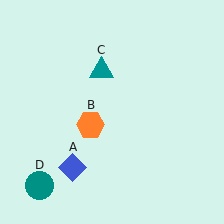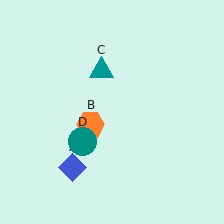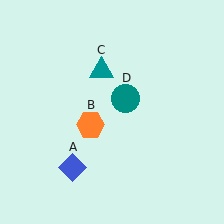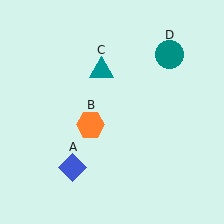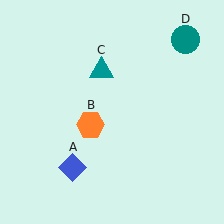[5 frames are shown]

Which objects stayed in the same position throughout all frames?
Blue diamond (object A) and orange hexagon (object B) and teal triangle (object C) remained stationary.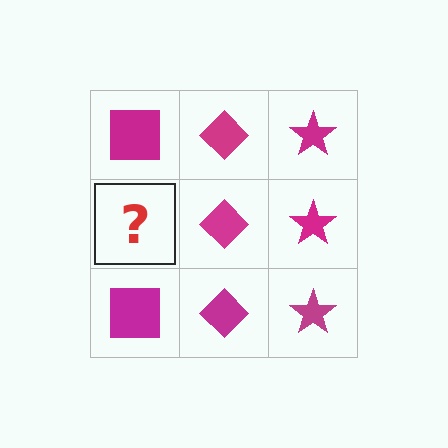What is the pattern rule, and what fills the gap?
The rule is that each column has a consistent shape. The gap should be filled with a magenta square.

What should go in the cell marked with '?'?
The missing cell should contain a magenta square.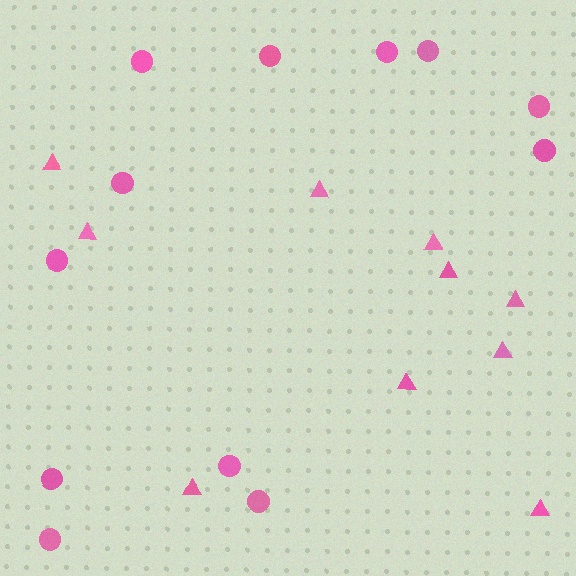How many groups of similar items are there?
There are 2 groups: one group of circles (12) and one group of triangles (10).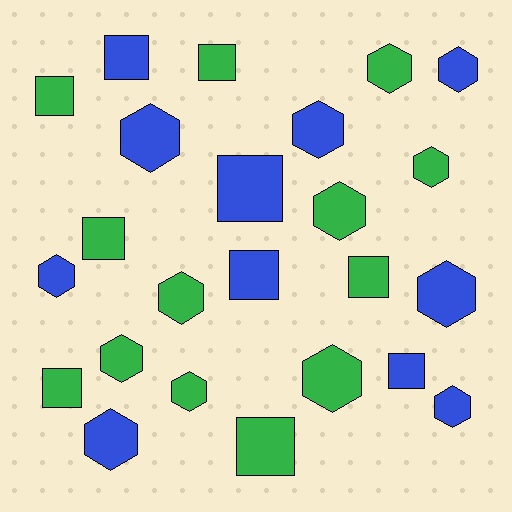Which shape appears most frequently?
Hexagon, with 14 objects.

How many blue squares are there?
There are 4 blue squares.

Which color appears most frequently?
Green, with 13 objects.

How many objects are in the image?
There are 24 objects.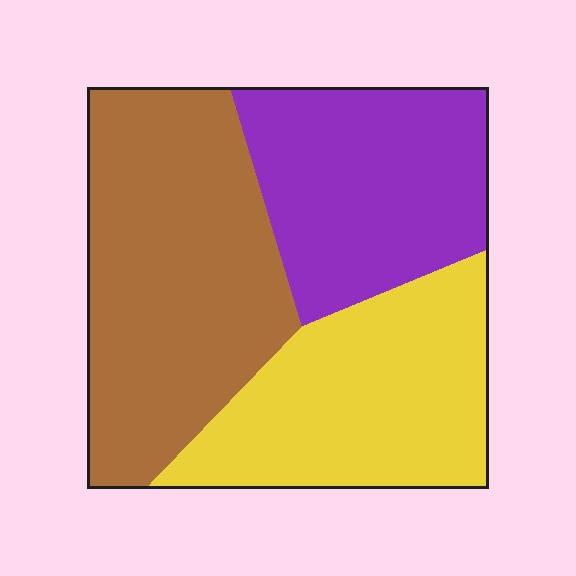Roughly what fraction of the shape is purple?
Purple covers roughly 30% of the shape.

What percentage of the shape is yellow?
Yellow takes up between a quarter and a half of the shape.